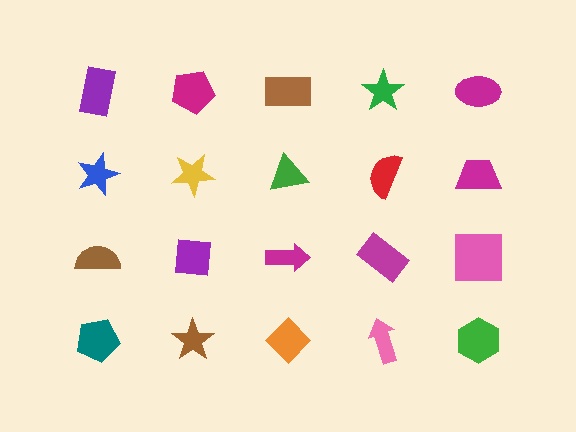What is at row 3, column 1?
A brown semicircle.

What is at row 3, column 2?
A purple square.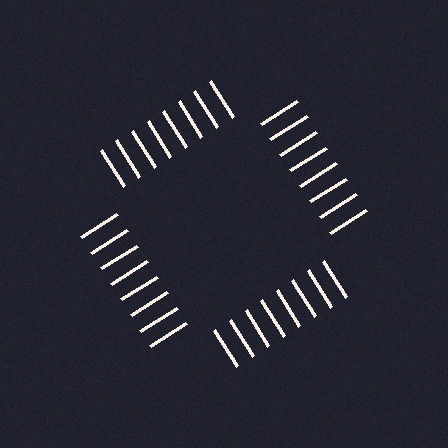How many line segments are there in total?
32 — 8 along each of the 4 edges.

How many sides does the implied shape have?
4 sides — the line-ends trace a square.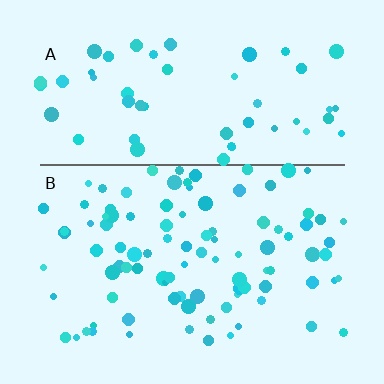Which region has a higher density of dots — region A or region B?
B (the bottom).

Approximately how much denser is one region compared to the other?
Approximately 1.6× — region B over region A.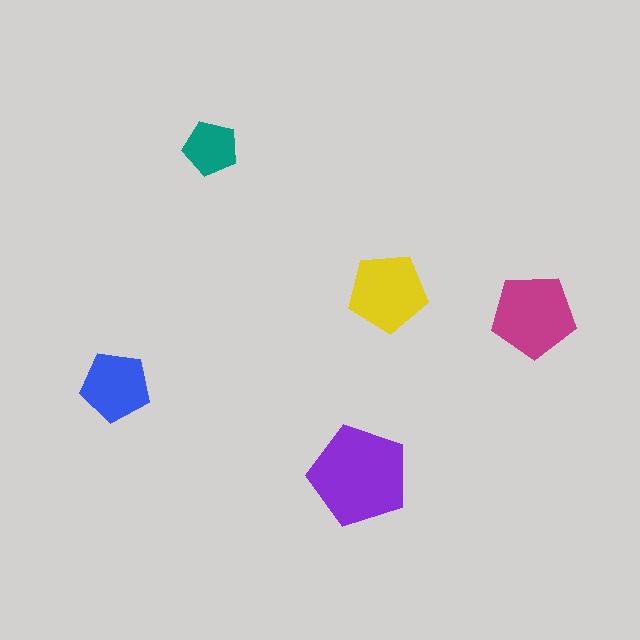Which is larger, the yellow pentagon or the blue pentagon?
The yellow one.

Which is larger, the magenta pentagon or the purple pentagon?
The purple one.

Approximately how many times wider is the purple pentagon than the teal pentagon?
About 2 times wider.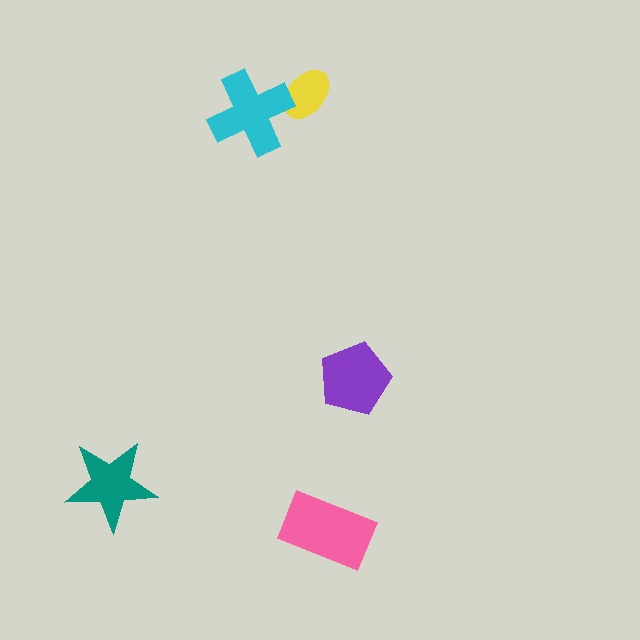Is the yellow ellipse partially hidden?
Yes, it is partially covered by another shape.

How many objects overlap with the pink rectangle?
0 objects overlap with the pink rectangle.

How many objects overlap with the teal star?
0 objects overlap with the teal star.